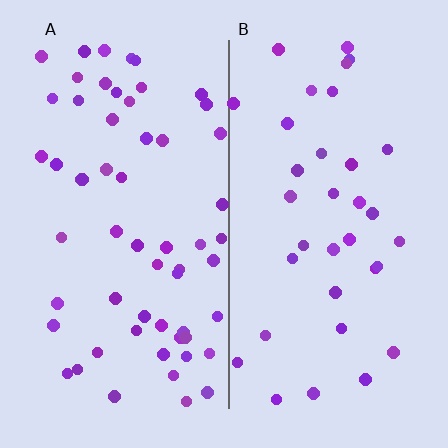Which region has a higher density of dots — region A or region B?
A (the left).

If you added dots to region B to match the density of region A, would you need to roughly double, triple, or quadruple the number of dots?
Approximately double.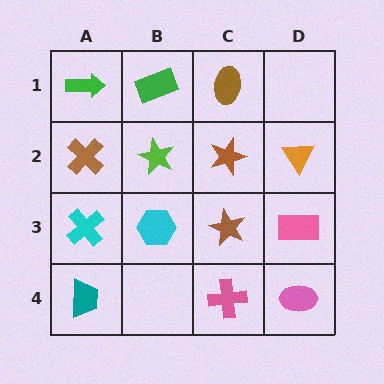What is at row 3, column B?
A cyan hexagon.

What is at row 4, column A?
A teal trapezoid.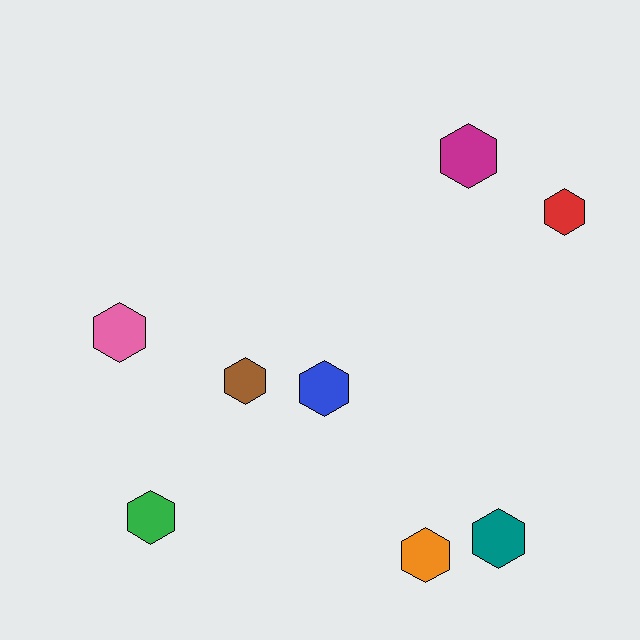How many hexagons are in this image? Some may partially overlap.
There are 8 hexagons.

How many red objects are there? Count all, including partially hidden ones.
There is 1 red object.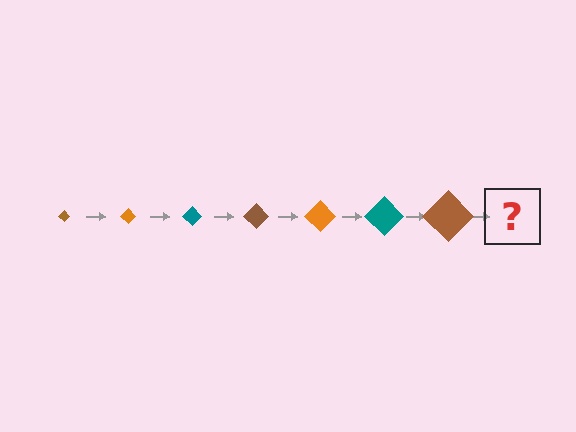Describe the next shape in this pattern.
It should be an orange diamond, larger than the previous one.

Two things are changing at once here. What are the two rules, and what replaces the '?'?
The two rules are that the diamond grows larger each step and the color cycles through brown, orange, and teal. The '?' should be an orange diamond, larger than the previous one.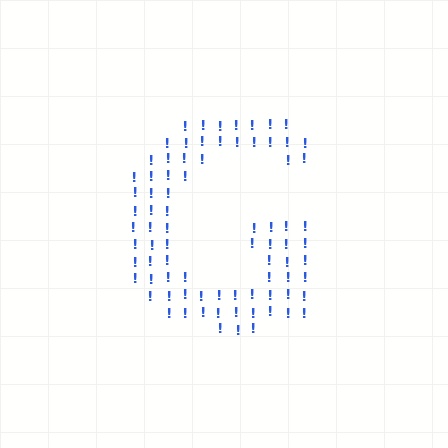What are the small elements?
The small elements are exclamation marks.